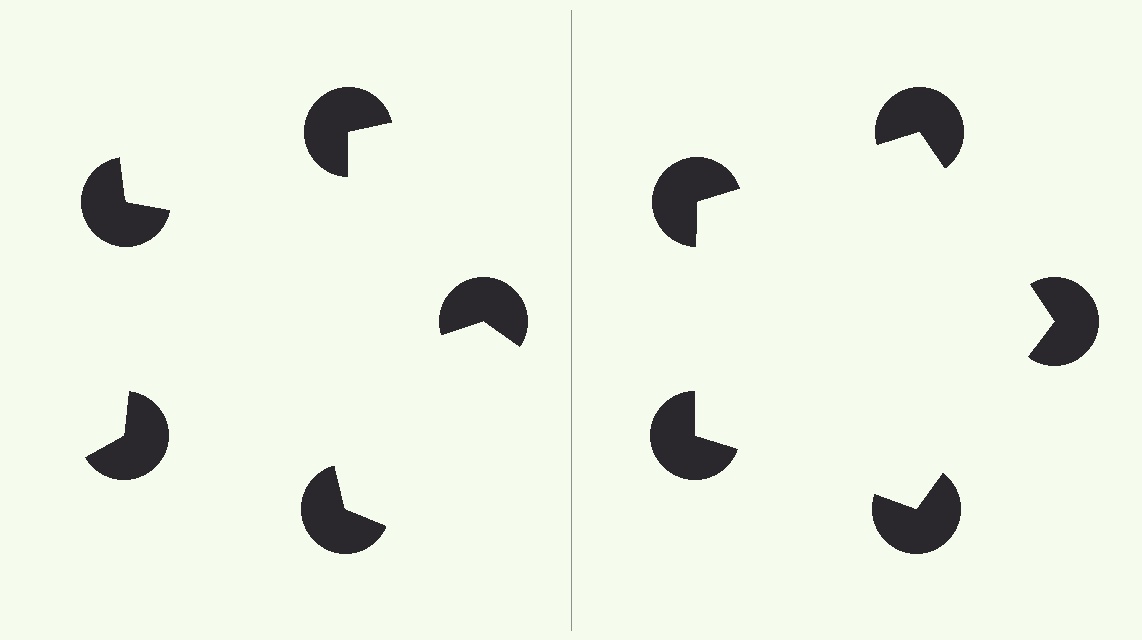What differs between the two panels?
The pac-man discs are positioned identically on both sides; only the wedge orientations differ. On the right they align to a pentagon; on the left they are misaligned.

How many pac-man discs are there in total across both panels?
10 — 5 on each side.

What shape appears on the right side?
An illusory pentagon.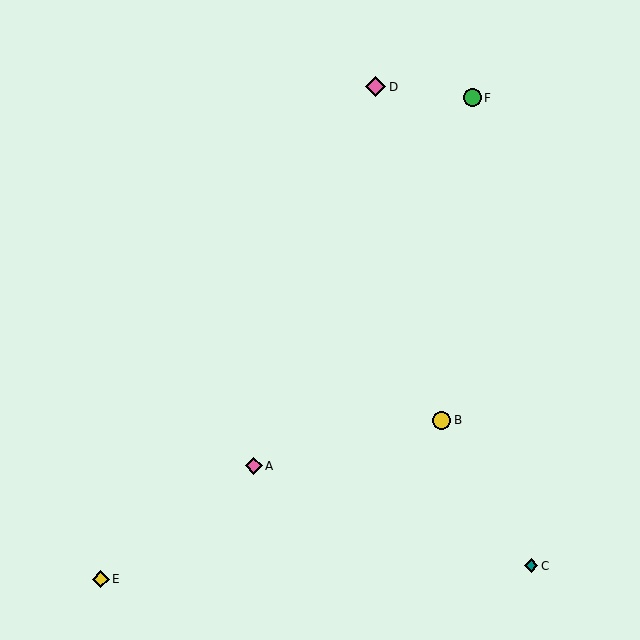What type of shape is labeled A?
Shape A is a pink diamond.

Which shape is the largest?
The pink diamond (labeled D) is the largest.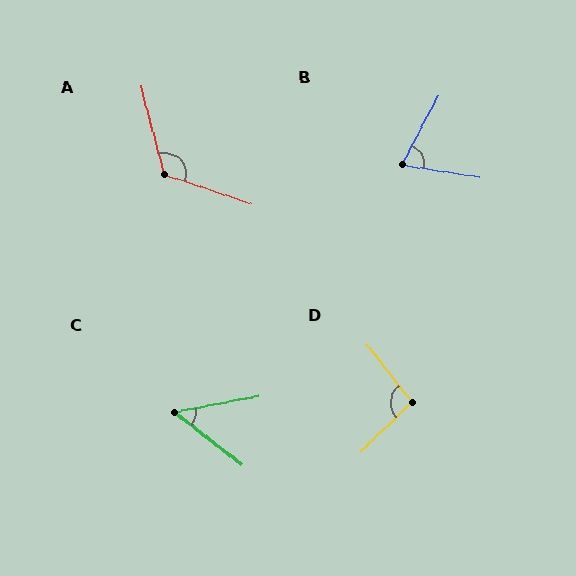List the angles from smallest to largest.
C (49°), B (71°), D (96°), A (123°).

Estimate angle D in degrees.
Approximately 96 degrees.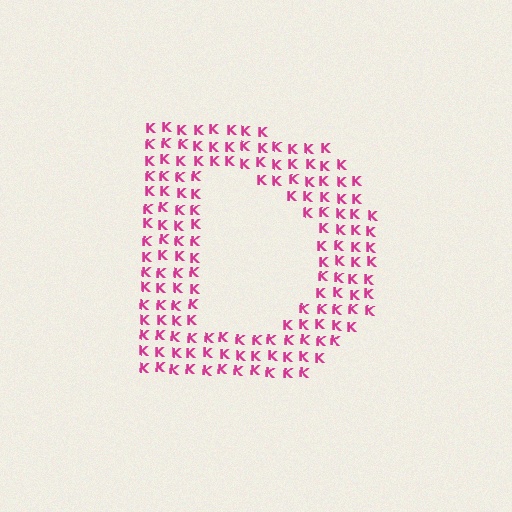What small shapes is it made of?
It is made of small letter K's.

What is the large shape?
The large shape is the letter D.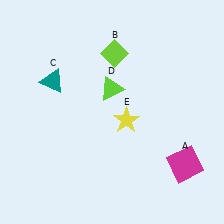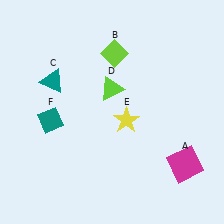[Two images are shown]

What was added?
A teal diamond (F) was added in Image 2.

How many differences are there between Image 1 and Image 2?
There is 1 difference between the two images.